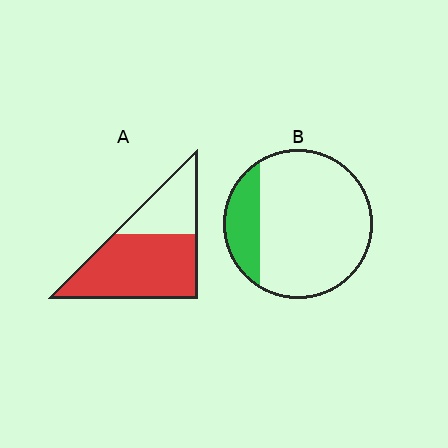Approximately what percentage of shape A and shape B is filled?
A is approximately 70% and B is approximately 20%.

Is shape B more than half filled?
No.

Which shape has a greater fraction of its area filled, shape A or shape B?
Shape A.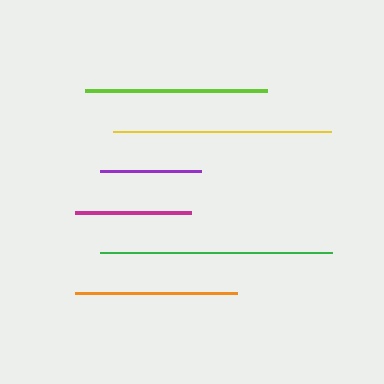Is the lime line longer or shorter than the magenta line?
The lime line is longer than the magenta line.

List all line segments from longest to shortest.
From longest to shortest: green, yellow, lime, orange, magenta, purple.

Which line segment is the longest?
The green line is the longest at approximately 233 pixels.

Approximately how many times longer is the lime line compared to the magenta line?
The lime line is approximately 1.6 times the length of the magenta line.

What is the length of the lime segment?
The lime segment is approximately 181 pixels long.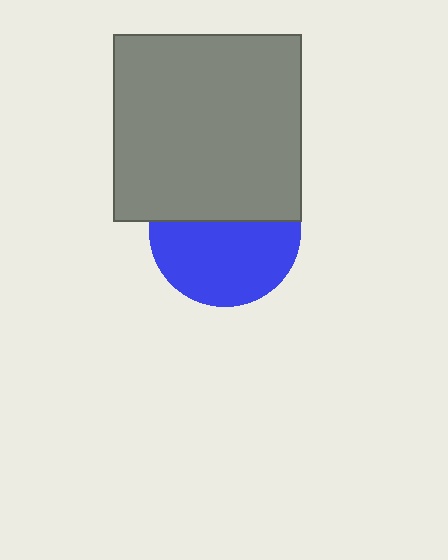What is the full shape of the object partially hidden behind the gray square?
The partially hidden object is a blue circle.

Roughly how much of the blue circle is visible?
About half of it is visible (roughly 58%).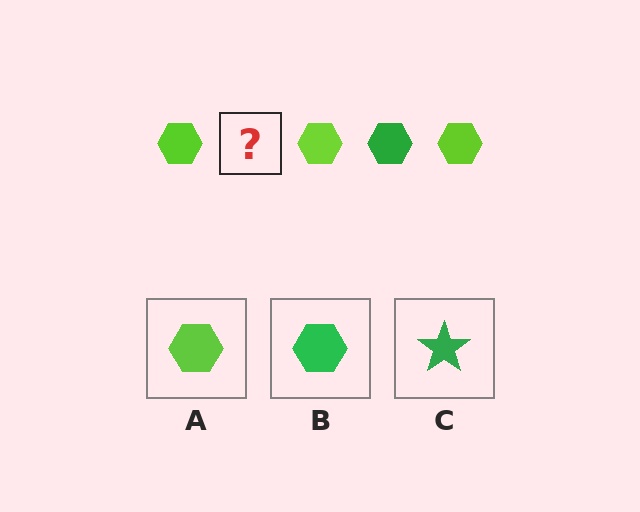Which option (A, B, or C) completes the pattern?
B.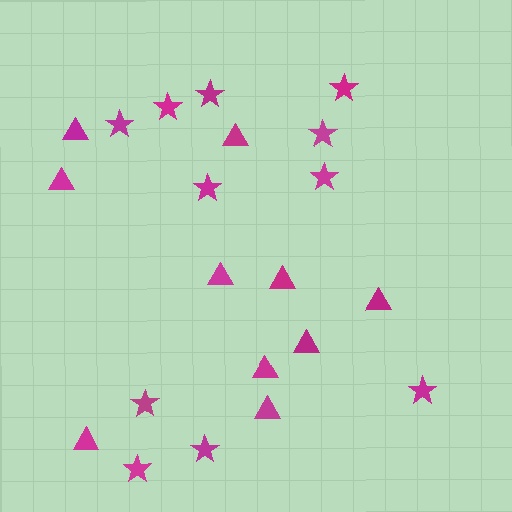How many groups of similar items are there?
There are 2 groups: one group of stars (11) and one group of triangles (10).